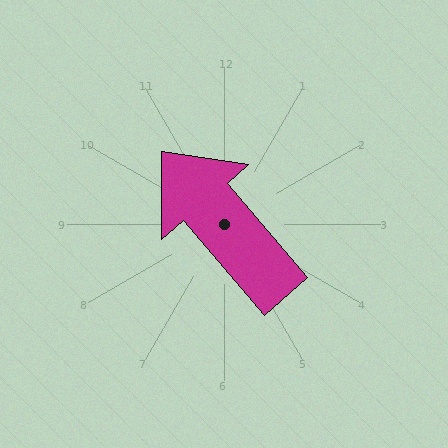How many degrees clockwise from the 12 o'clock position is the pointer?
Approximately 319 degrees.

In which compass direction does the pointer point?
Northwest.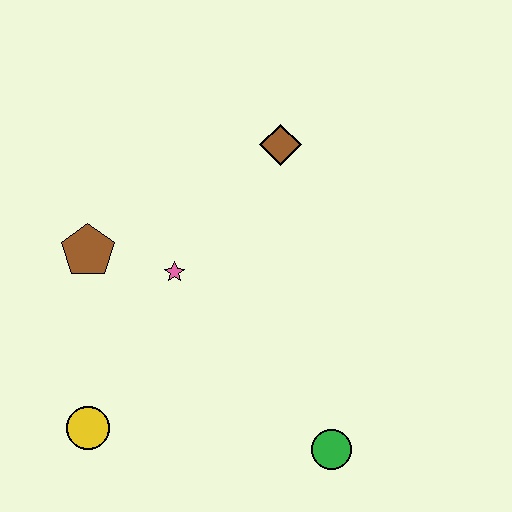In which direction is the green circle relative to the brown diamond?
The green circle is below the brown diamond.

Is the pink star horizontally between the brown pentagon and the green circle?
Yes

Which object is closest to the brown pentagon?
The pink star is closest to the brown pentagon.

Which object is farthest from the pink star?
The green circle is farthest from the pink star.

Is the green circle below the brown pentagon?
Yes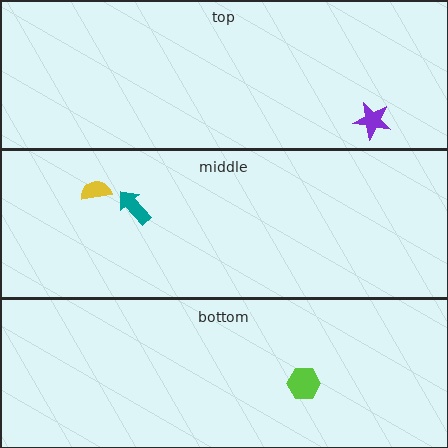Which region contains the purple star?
The top region.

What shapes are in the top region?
The purple star.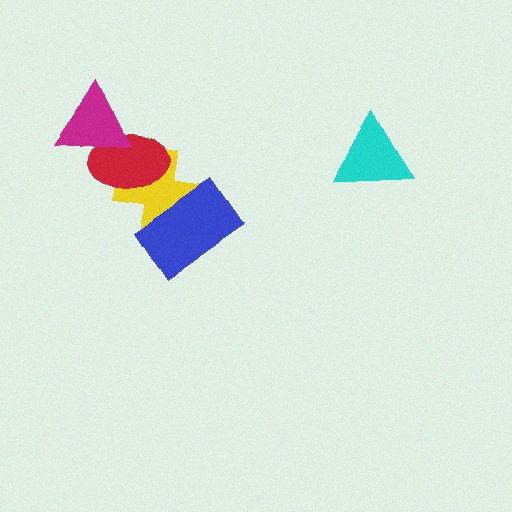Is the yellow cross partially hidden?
Yes, it is partially covered by another shape.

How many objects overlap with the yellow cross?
2 objects overlap with the yellow cross.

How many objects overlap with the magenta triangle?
1 object overlaps with the magenta triangle.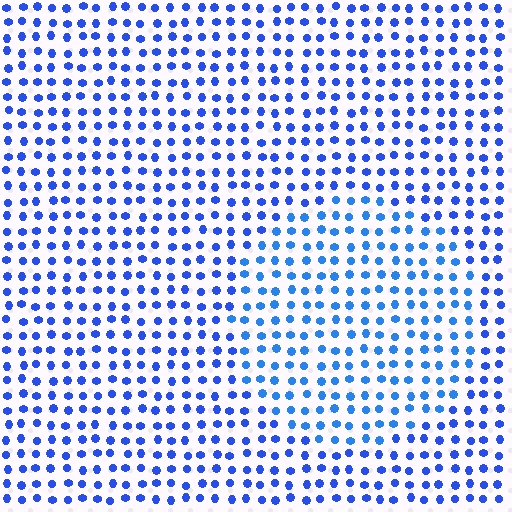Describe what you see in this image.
The image is filled with small blue elements in a uniform arrangement. A circle-shaped region is visible where the elements are tinted to a slightly different hue, forming a subtle color boundary.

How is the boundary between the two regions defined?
The boundary is defined purely by a slight shift in hue (about 16 degrees). Spacing, size, and orientation are identical on both sides.